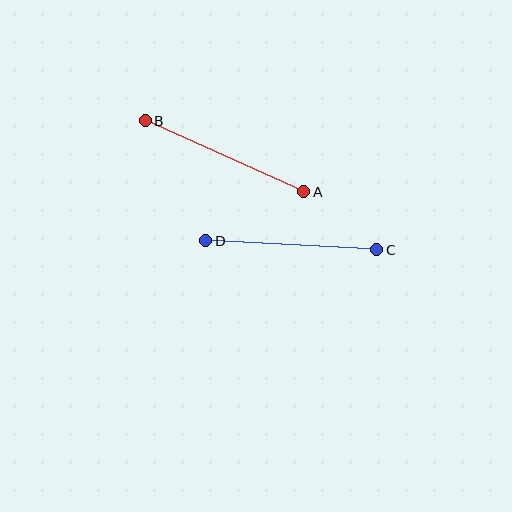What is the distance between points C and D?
The distance is approximately 171 pixels.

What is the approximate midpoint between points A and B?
The midpoint is at approximately (224, 156) pixels.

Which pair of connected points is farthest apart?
Points A and B are farthest apart.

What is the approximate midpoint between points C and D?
The midpoint is at approximately (291, 245) pixels.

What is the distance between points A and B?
The distance is approximately 173 pixels.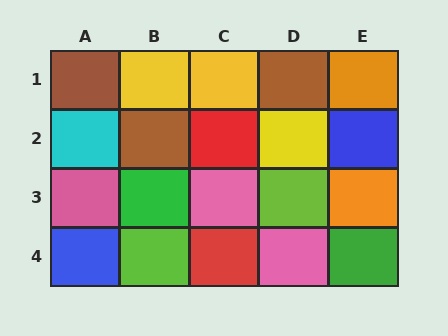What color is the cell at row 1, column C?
Yellow.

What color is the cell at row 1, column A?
Brown.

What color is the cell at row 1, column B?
Yellow.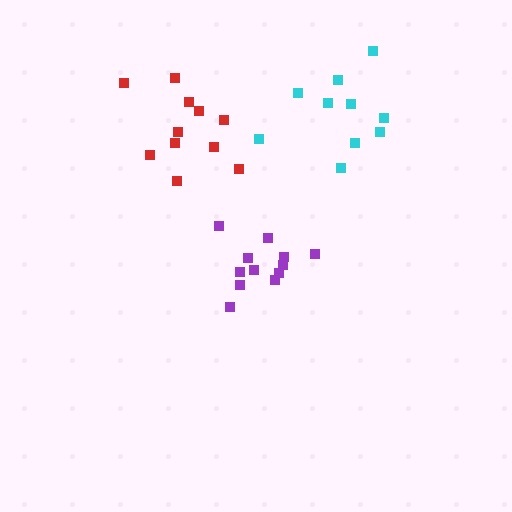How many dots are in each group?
Group 1: 12 dots, Group 2: 11 dots, Group 3: 10 dots (33 total).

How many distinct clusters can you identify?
There are 3 distinct clusters.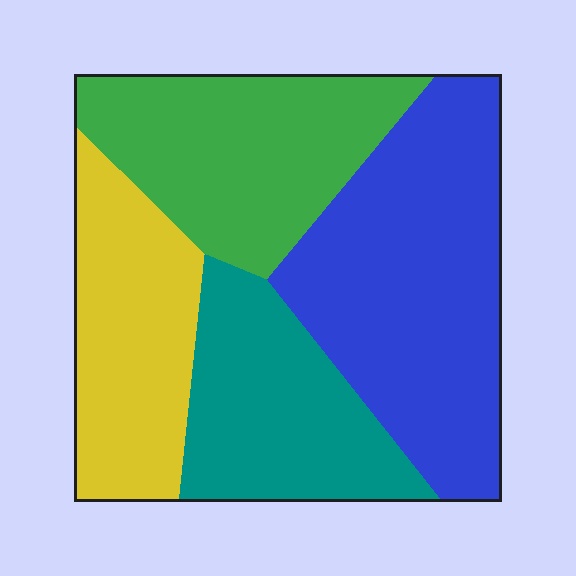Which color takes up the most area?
Blue, at roughly 35%.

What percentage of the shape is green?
Green covers roughly 25% of the shape.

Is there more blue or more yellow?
Blue.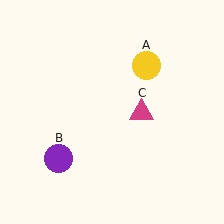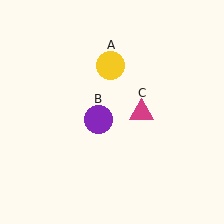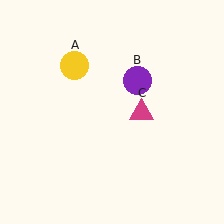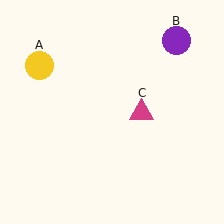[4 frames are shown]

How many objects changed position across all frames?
2 objects changed position: yellow circle (object A), purple circle (object B).